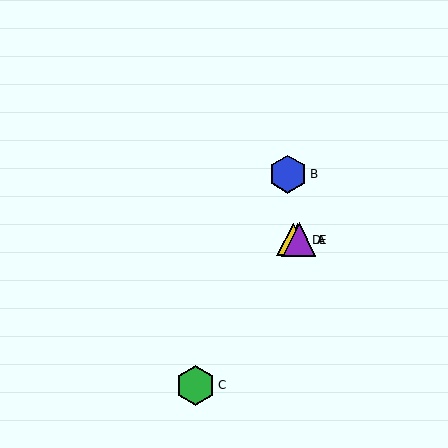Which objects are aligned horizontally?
Objects A, D, E are aligned horizontally.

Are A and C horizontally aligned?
No, A is at y≈240 and C is at y≈385.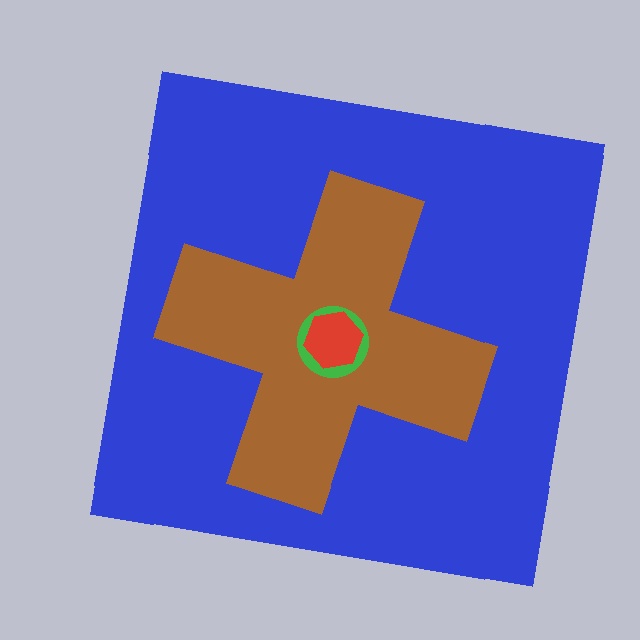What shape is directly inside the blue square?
The brown cross.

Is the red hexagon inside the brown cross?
Yes.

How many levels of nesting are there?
4.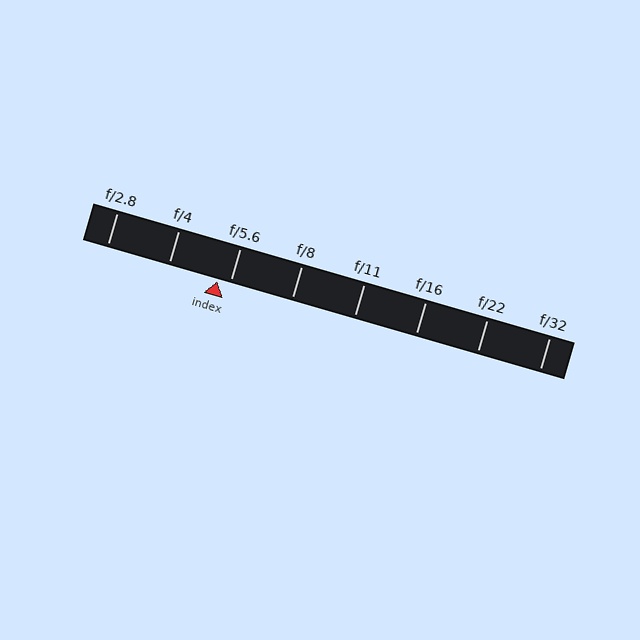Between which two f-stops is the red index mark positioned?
The index mark is between f/4 and f/5.6.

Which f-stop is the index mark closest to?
The index mark is closest to f/5.6.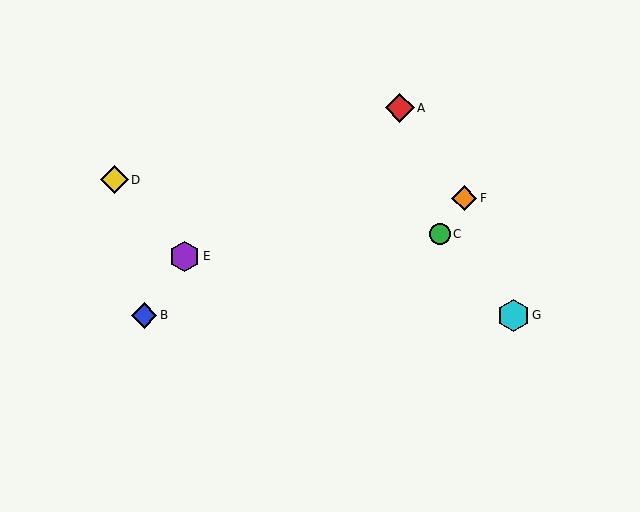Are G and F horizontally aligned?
No, G is at y≈315 and F is at y≈198.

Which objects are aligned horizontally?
Objects B, G are aligned horizontally.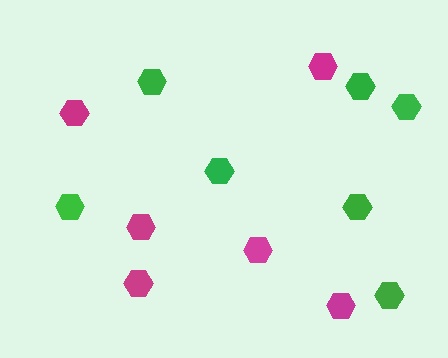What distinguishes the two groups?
There are 2 groups: one group of magenta hexagons (6) and one group of green hexagons (7).